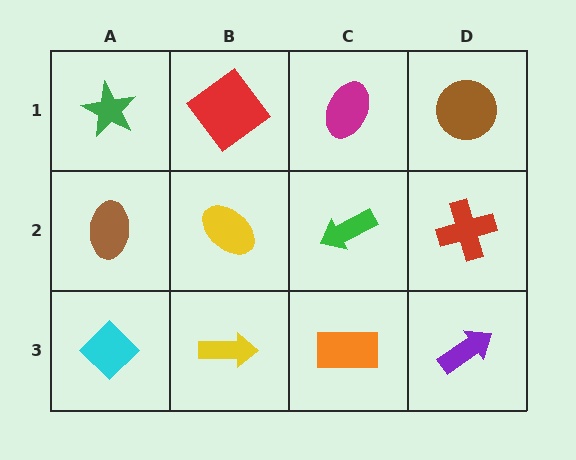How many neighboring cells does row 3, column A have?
2.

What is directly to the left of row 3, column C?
A yellow arrow.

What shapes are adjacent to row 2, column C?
A magenta ellipse (row 1, column C), an orange rectangle (row 3, column C), a yellow ellipse (row 2, column B), a red cross (row 2, column D).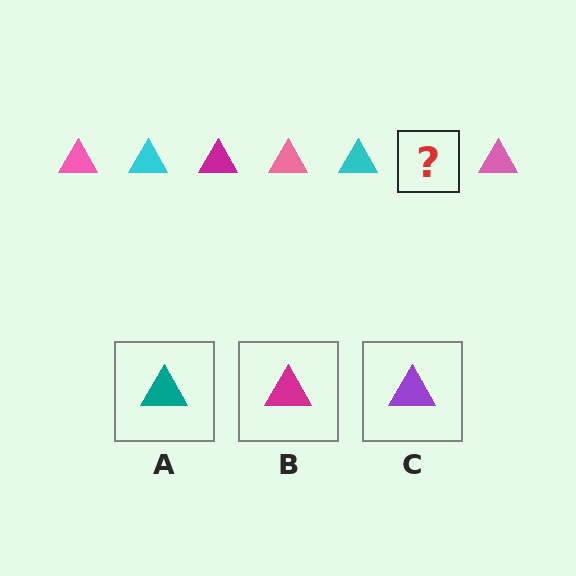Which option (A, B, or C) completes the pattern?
B.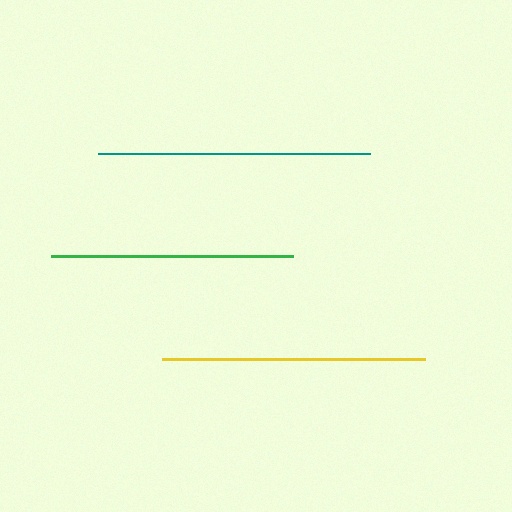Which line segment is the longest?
The teal line is the longest at approximately 272 pixels.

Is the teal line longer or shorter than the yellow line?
The teal line is longer than the yellow line.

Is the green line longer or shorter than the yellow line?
The yellow line is longer than the green line.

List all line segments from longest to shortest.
From longest to shortest: teal, yellow, green.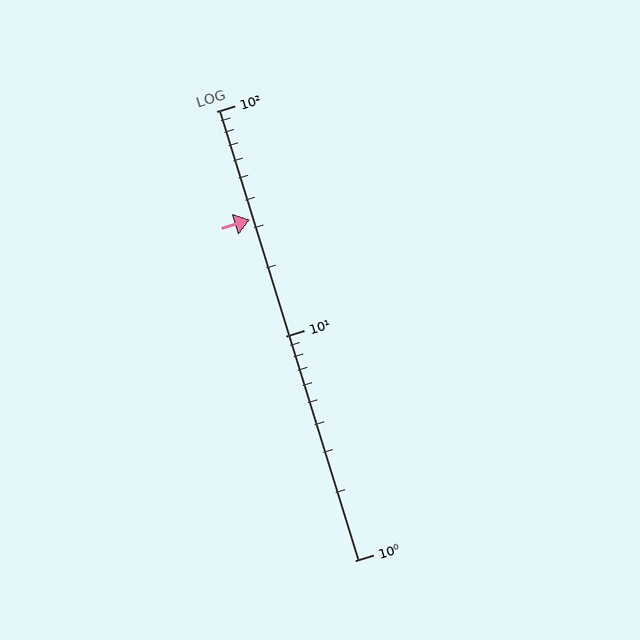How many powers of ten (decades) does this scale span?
The scale spans 2 decades, from 1 to 100.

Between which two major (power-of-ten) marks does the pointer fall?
The pointer is between 10 and 100.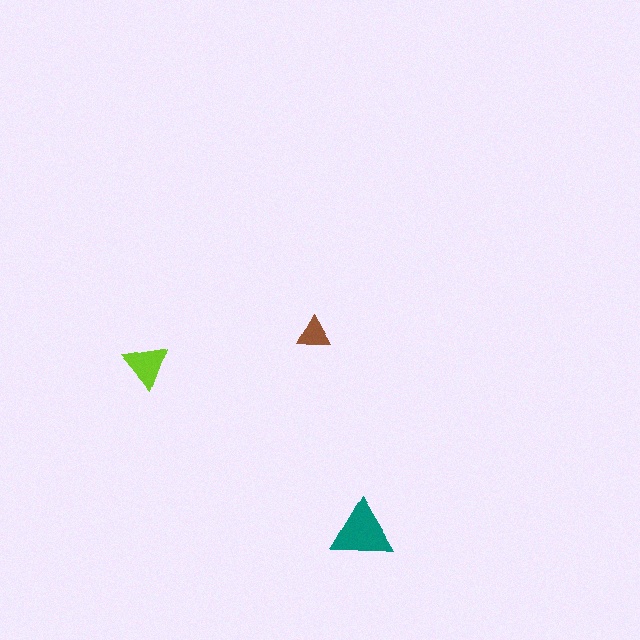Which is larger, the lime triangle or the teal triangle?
The teal one.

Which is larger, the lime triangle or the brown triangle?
The lime one.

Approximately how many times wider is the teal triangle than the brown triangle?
About 2 times wider.